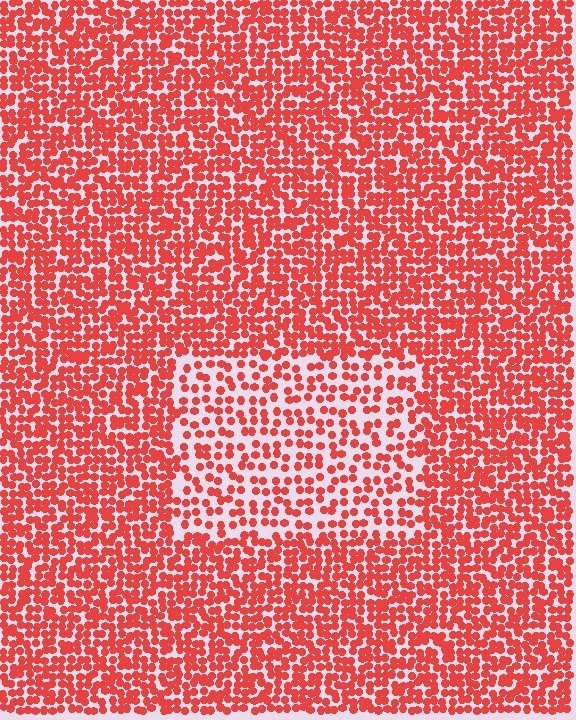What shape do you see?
I see a rectangle.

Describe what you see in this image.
The image contains small red elements arranged at two different densities. A rectangle-shaped region is visible where the elements are less densely packed than the surrounding area.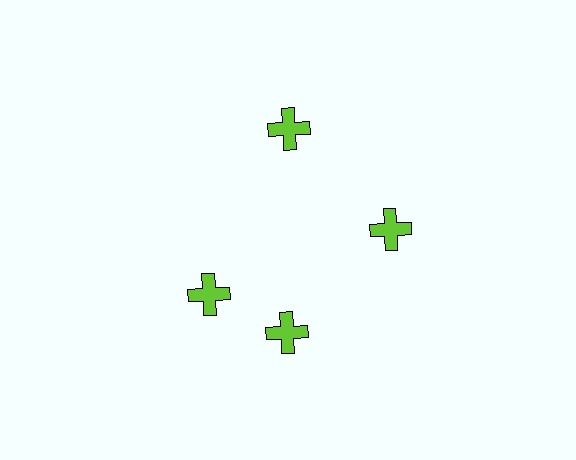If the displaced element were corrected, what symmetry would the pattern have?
It would have 4-fold rotational symmetry — the pattern would map onto itself every 90 degrees.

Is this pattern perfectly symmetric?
No. The 4 lime crosses are arranged in a ring, but one element near the 9 o'clock position is rotated out of alignment along the ring, breaking the 4-fold rotational symmetry.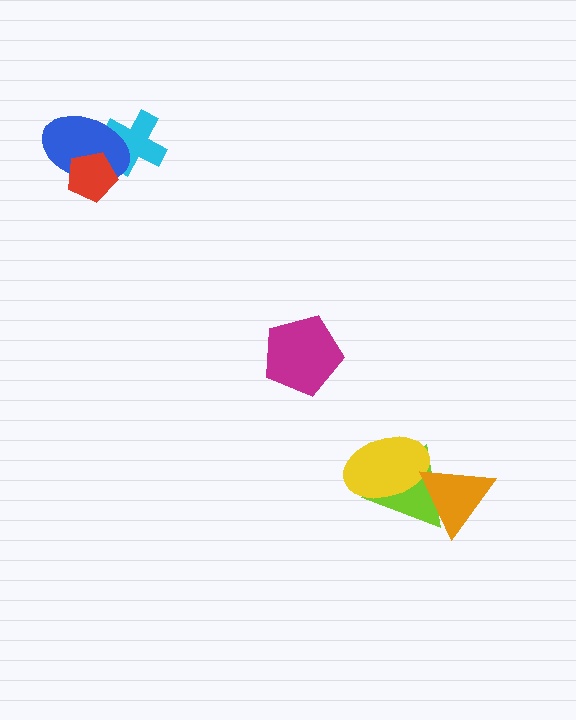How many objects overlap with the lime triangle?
2 objects overlap with the lime triangle.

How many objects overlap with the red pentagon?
1 object overlaps with the red pentagon.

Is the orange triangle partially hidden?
No, no other shape covers it.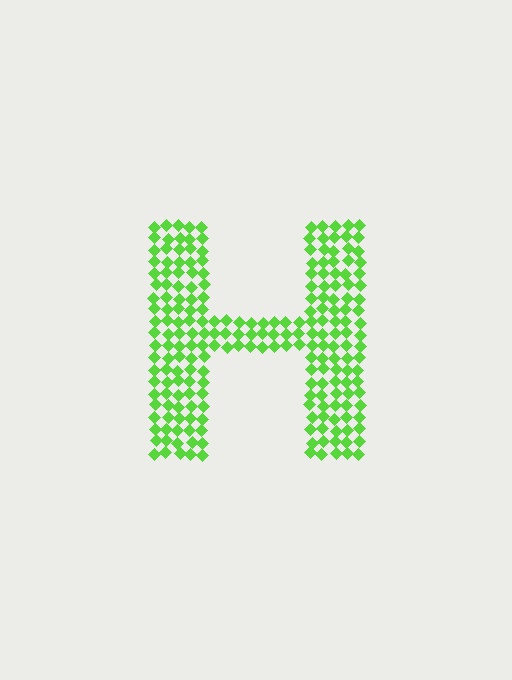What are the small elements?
The small elements are diamonds.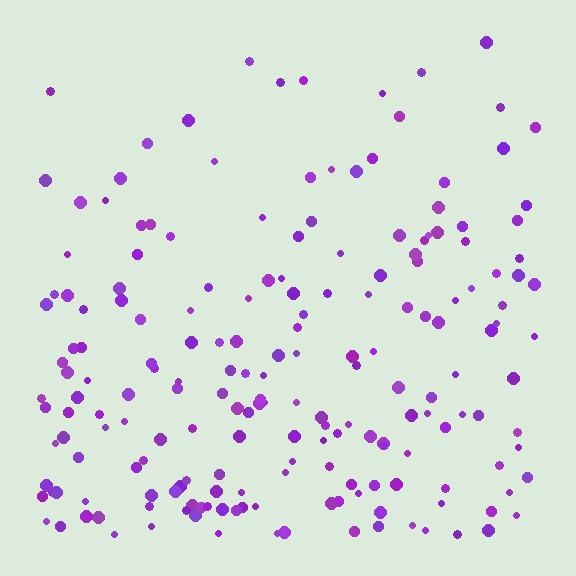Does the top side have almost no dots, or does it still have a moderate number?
Still a moderate number, just noticeably fewer than the bottom.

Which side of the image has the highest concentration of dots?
The bottom.